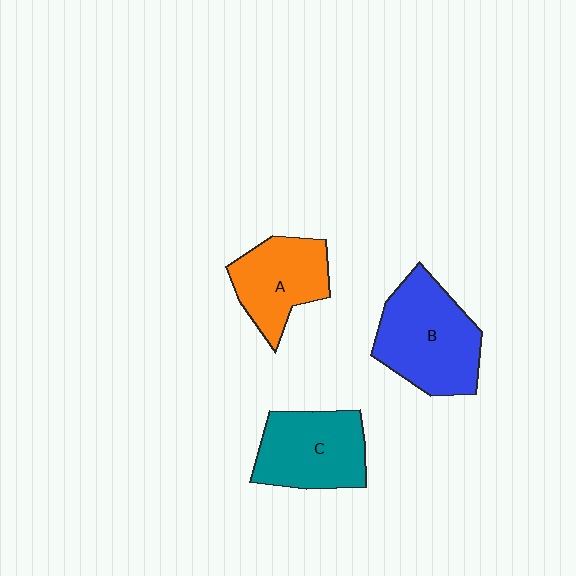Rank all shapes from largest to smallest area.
From largest to smallest: B (blue), C (teal), A (orange).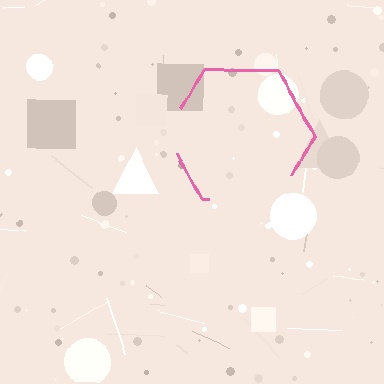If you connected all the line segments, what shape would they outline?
They would outline a hexagon.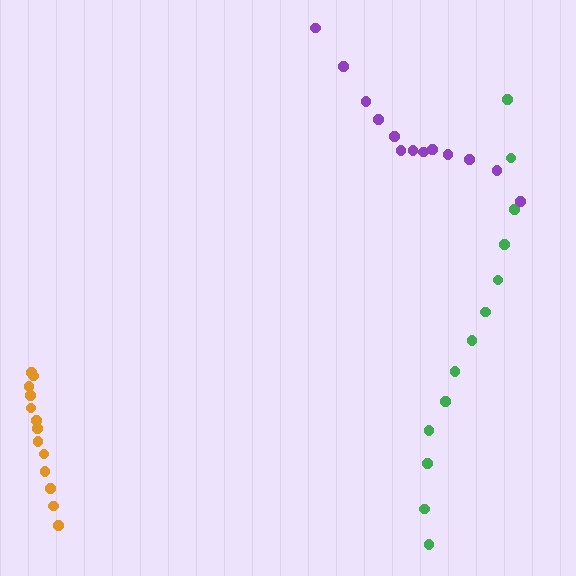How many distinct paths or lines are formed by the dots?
There are 3 distinct paths.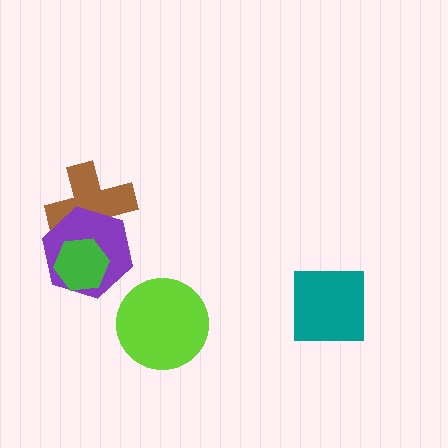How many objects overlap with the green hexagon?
2 objects overlap with the green hexagon.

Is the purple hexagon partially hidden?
Yes, it is partially covered by another shape.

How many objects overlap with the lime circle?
0 objects overlap with the lime circle.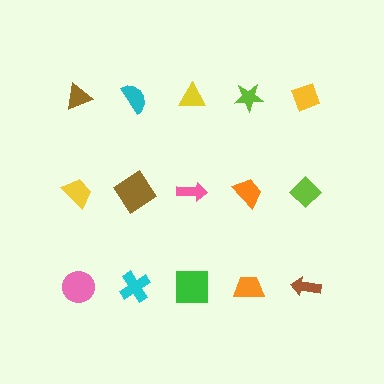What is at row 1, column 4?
A lime star.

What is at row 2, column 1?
A yellow trapezoid.